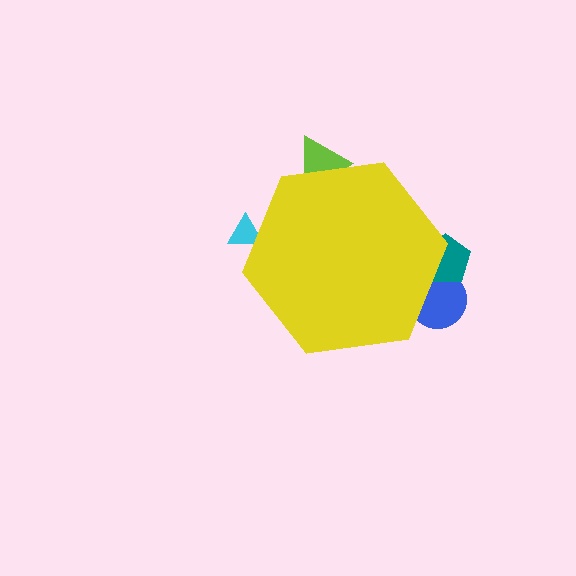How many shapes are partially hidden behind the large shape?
4 shapes are partially hidden.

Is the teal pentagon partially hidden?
Yes, the teal pentagon is partially hidden behind the yellow hexagon.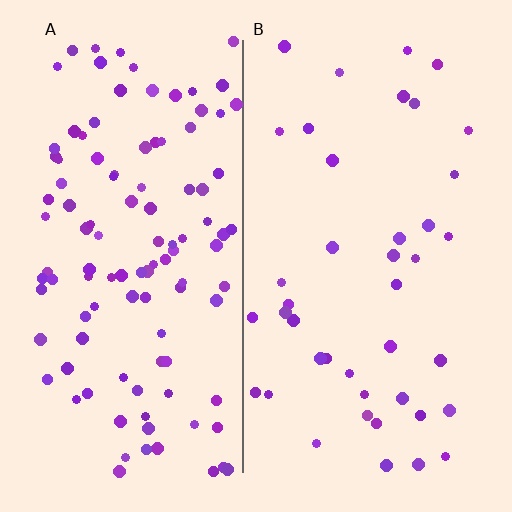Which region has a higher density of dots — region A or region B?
A (the left).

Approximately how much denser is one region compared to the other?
Approximately 2.7× — region A over region B.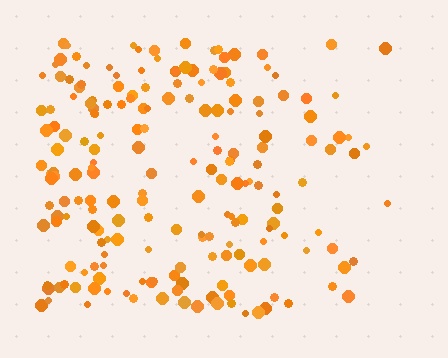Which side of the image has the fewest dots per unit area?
The right.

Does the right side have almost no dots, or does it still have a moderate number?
Still a moderate number, just noticeably fewer than the left.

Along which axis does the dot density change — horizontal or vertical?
Horizontal.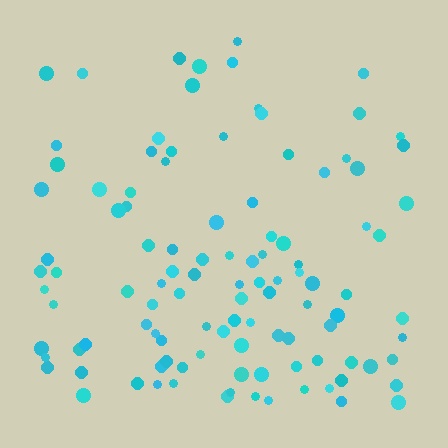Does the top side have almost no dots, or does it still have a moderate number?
Still a moderate number, just noticeably fewer than the bottom.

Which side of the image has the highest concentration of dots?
The bottom.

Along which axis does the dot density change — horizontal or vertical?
Vertical.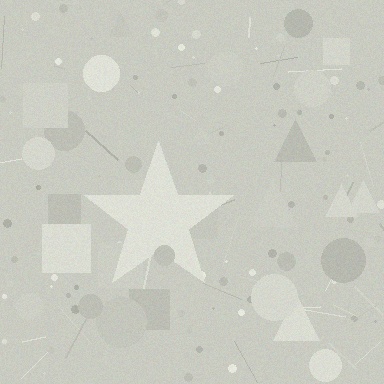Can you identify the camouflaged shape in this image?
The camouflaged shape is a star.